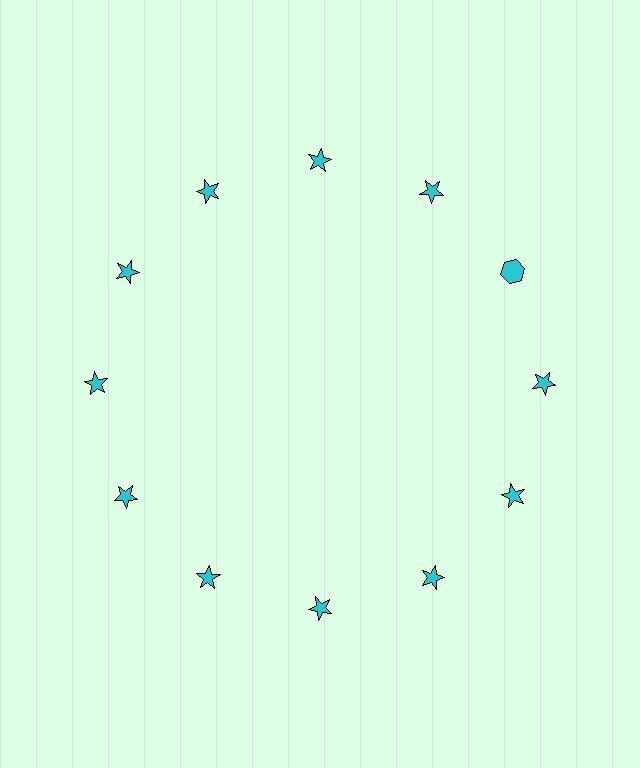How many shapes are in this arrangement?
There are 12 shapes arranged in a ring pattern.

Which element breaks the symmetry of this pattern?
The cyan hexagon at roughly the 2 o'clock position breaks the symmetry. All other shapes are cyan stars.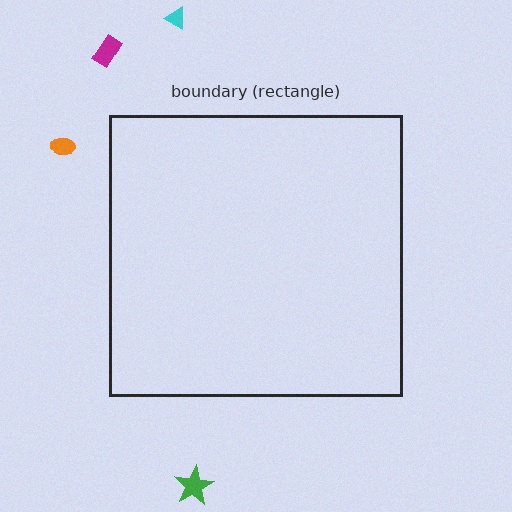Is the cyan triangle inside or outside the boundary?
Outside.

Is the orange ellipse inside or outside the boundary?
Outside.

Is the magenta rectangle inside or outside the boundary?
Outside.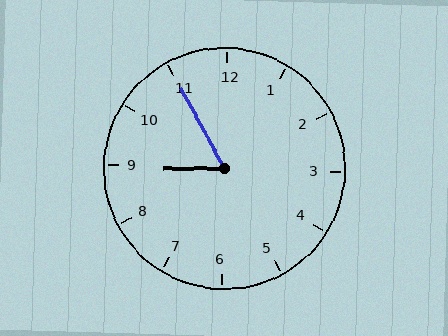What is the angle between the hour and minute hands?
Approximately 62 degrees.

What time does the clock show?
8:55.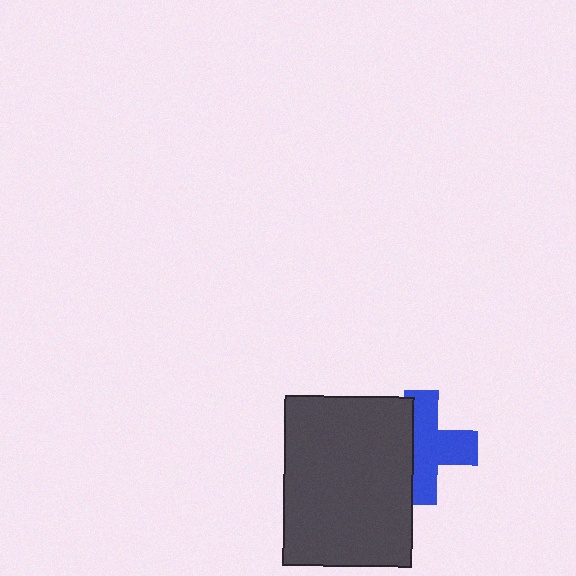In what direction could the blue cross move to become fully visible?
The blue cross could move right. That would shift it out from behind the dark gray rectangle entirely.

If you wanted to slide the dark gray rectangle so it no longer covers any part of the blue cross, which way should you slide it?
Slide it left — that is the most direct way to separate the two shapes.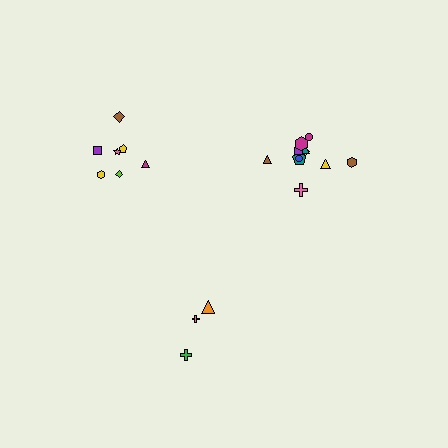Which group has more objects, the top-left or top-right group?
The top-right group.